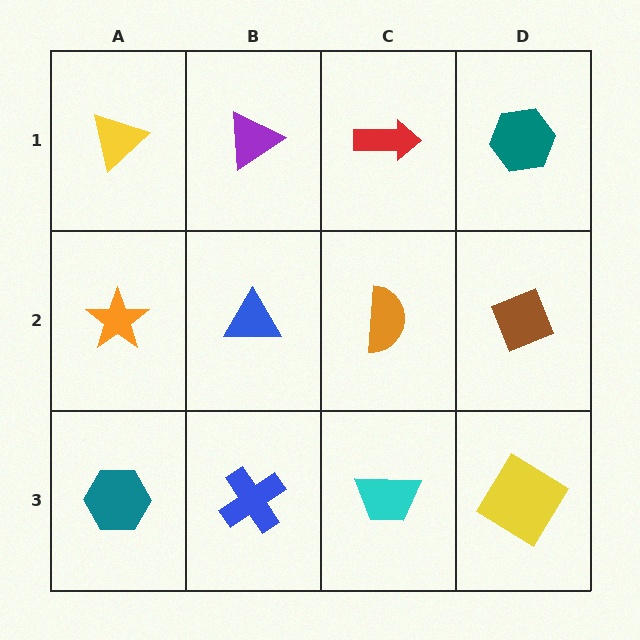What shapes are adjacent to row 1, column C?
An orange semicircle (row 2, column C), a purple triangle (row 1, column B), a teal hexagon (row 1, column D).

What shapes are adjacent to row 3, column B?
A blue triangle (row 2, column B), a teal hexagon (row 3, column A), a cyan trapezoid (row 3, column C).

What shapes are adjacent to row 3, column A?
An orange star (row 2, column A), a blue cross (row 3, column B).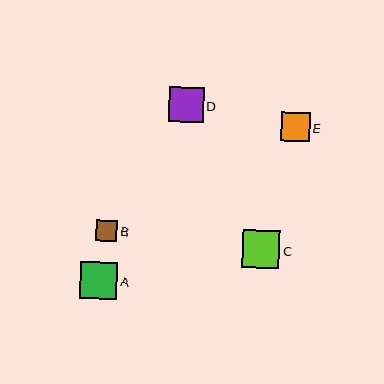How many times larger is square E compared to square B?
Square E is approximately 1.4 times the size of square B.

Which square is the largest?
Square C is the largest with a size of approximately 38 pixels.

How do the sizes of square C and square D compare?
Square C and square D are approximately the same size.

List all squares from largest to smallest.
From largest to smallest: C, A, D, E, B.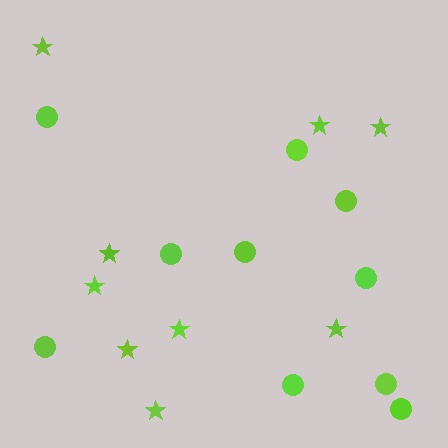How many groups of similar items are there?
There are 2 groups: one group of circles (10) and one group of stars (9).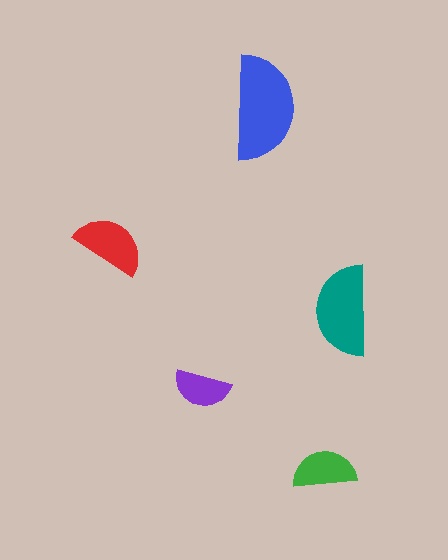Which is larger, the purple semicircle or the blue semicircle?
The blue one.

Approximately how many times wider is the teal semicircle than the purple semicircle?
About 1.5 times wider.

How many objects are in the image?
There are 5 objects in the image.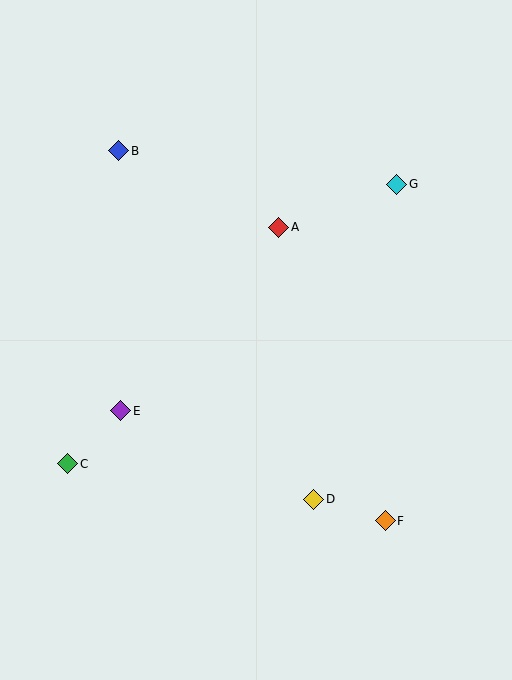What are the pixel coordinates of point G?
Point G is at (397, 184).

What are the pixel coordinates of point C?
Point C is at (68, 464).